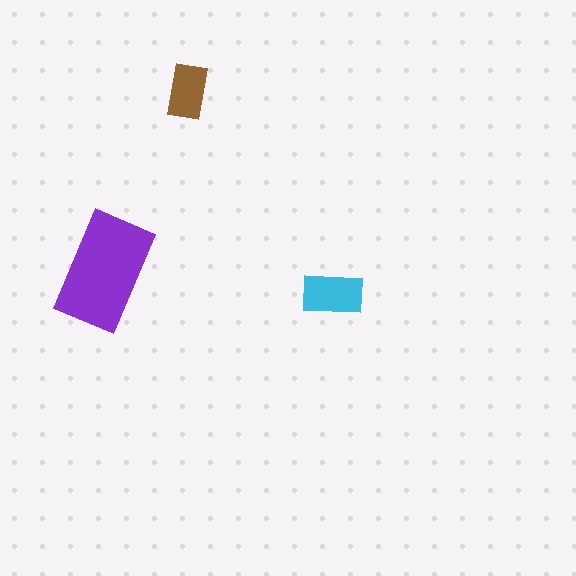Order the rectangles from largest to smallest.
the purple one, the cyan one, the brown one.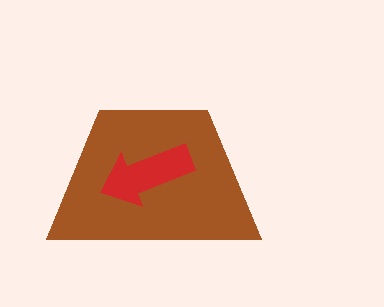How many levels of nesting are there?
2.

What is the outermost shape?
The brown trapezoid.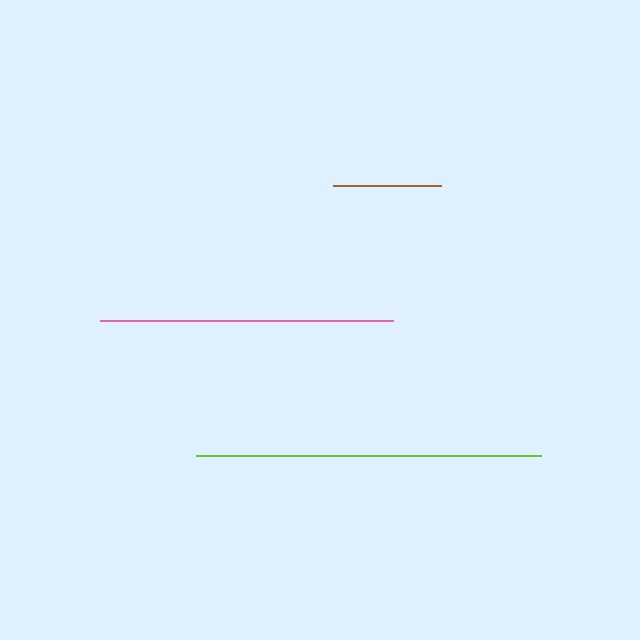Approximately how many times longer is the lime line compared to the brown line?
The lime line is approximately 3.2 times the length of the brown line.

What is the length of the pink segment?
The pink segment is approximately 293 pixels long.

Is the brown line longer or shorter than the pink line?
The pink line is longer than the brown line.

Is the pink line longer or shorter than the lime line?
The lime line is longer than the pink line.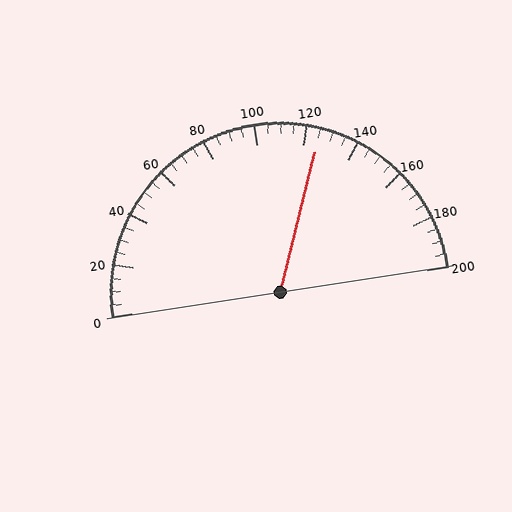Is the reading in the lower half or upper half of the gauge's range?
The reading is in the upper half of the range (0 to 200).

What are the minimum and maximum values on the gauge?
The gauge ranges from 0 to 200.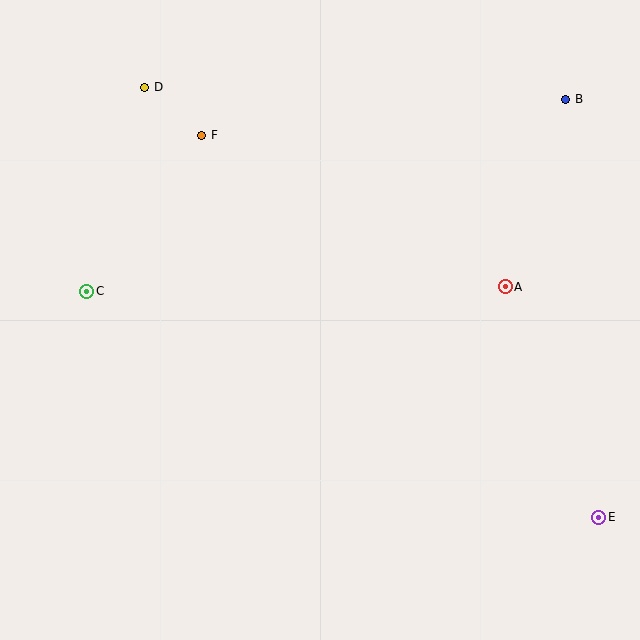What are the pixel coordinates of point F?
Point F is at (202, 135).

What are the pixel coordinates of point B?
Point B is at (566, 99).